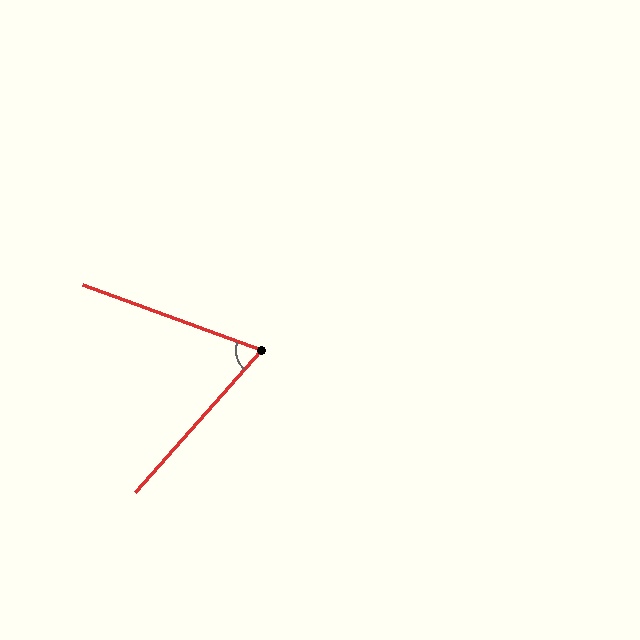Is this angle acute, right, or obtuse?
It is acute.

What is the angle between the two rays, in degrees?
Approximately 68 degrees.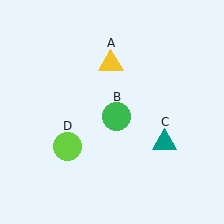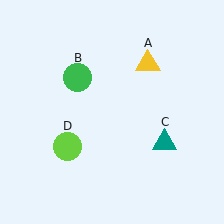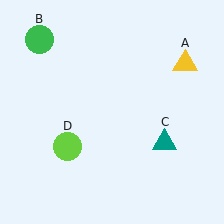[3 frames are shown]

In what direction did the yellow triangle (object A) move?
The yellow triangle (object A) moved right.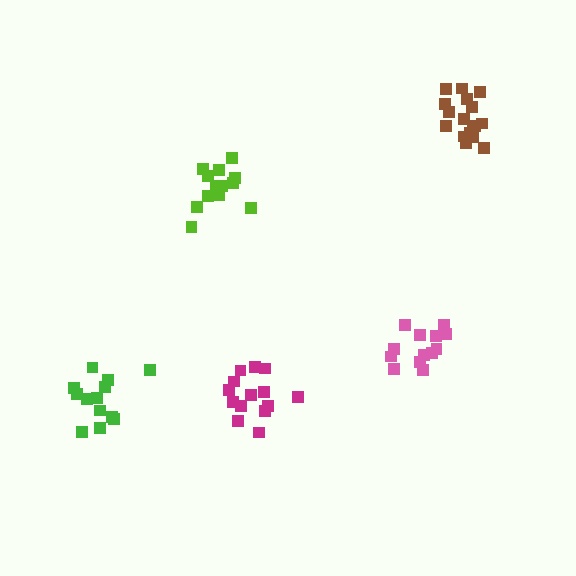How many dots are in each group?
Group 1: 13 dots, Group 2: 14 dots, Group 3: 13 dots, Group 4: 13 dots, Group 5: 17 dots (70 total).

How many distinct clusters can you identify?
There are 5 distinct clusters.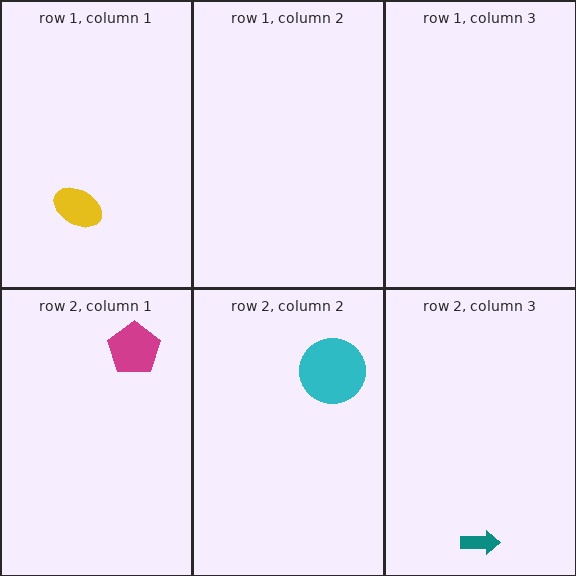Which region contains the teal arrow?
The row 2, column 3 region.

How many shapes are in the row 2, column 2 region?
1.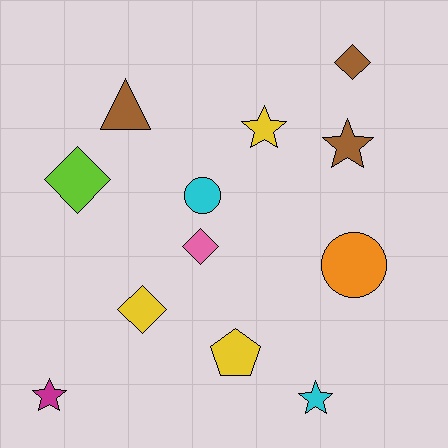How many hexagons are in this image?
There are no hexagons.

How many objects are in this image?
There are 12 objects.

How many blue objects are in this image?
There are no blue objects.